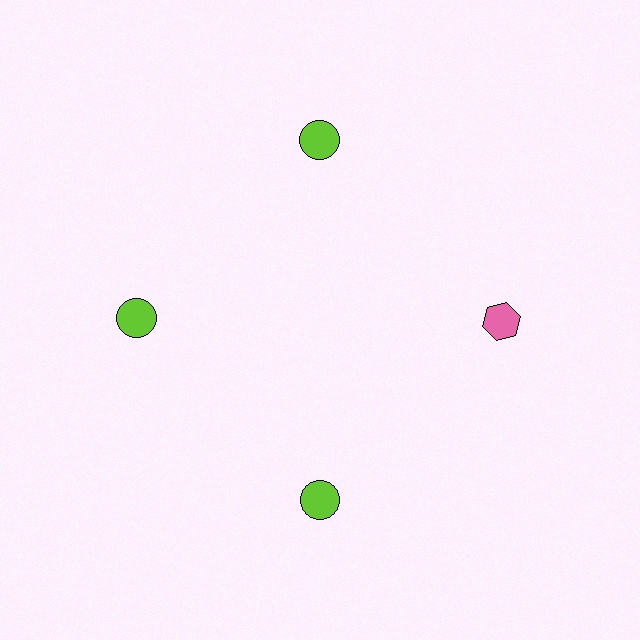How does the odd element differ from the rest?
It differs in both color (pink instead of lime) and shape (hexagon instead of circle).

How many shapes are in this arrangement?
There are 4 shapes arranged in a ring pattern.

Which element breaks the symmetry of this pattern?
The pink hexagon at roughly the 3 o'clock position breaks the symmetry. All other shapes are lime circles.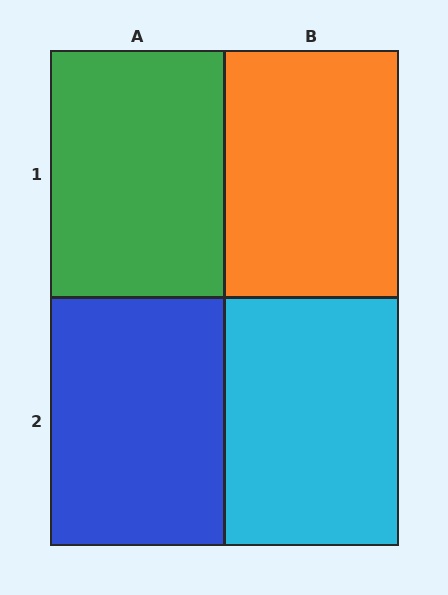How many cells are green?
1 cell is green.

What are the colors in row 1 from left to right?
Green, orange.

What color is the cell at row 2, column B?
Cyan.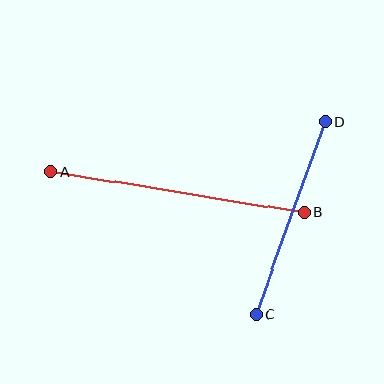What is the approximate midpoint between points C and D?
The midpoint is at approximately (290, 218) pixels.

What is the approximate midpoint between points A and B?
The midpoint is at approximately (177, 192) pixels.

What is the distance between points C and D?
The distance is approximately 205 pixels.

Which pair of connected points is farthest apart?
Points A and B are farthest apart.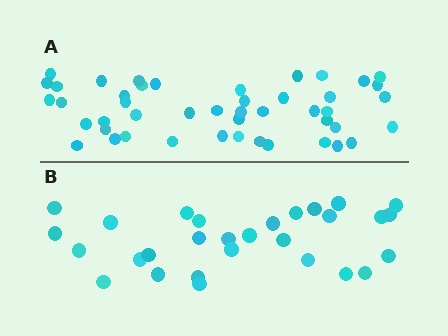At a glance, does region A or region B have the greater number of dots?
Region A (the top region) has more dots.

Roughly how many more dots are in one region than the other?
Region A has approximately 15 more dots than region B.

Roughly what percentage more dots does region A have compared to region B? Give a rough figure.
About 60% more.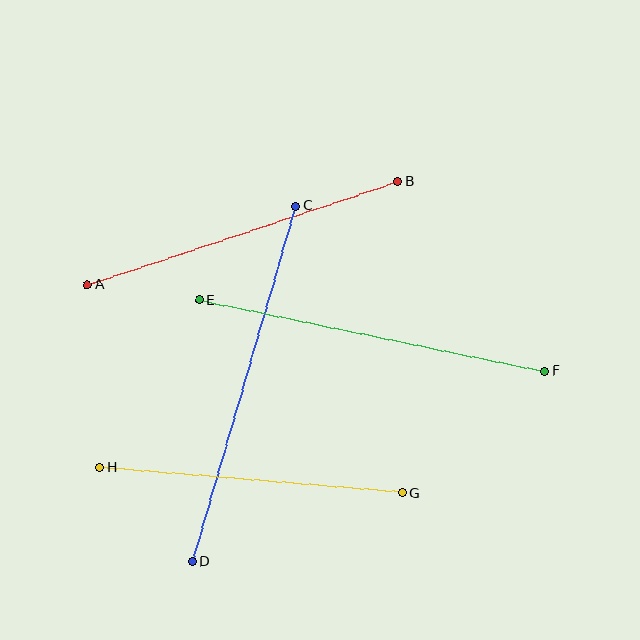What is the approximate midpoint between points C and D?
The midpoint is at approximately (244, 384) pixels.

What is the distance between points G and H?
The distance is approximately 304 pixels.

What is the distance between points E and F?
The distance is approximately 352 pixels.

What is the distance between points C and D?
The distance is approximately 371 pixels.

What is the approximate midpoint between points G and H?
The midpoint is at approximately (251, 480) pixels.